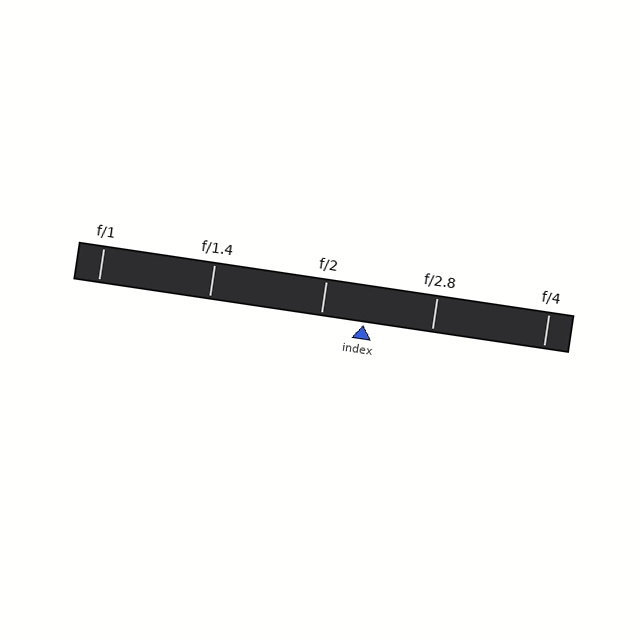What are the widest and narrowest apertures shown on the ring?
The widest aperture shown is f/1 and the narrowest is f/4.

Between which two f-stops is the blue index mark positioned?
The index mark is between f/2 and f/2.8.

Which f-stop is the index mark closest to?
The index mark is closest to f/2.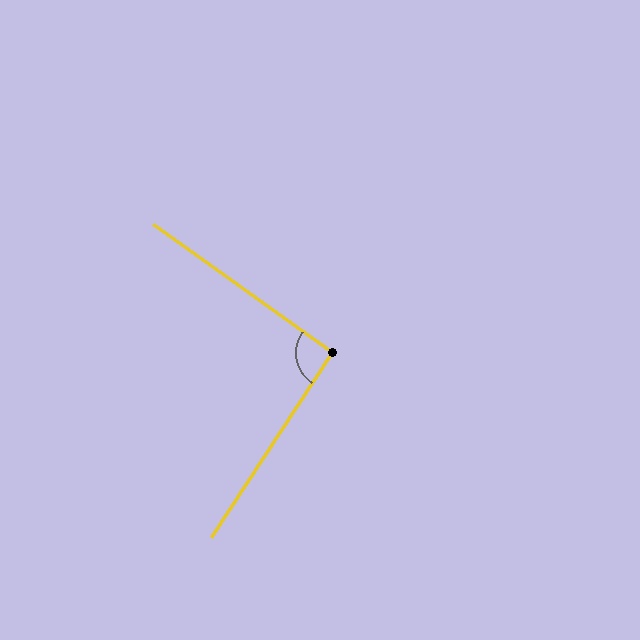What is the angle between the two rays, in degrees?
Approximately 92 degrees.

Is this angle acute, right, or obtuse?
It is approximately a right angle.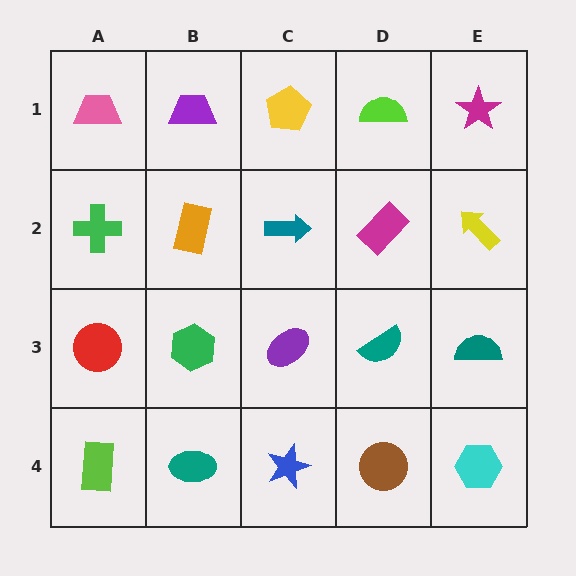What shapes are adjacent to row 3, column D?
A magenta rectangle (row 2, column D), a brown circle (row 4, column D), a purple ellipse (row 3, column C), a teal semicircle (row 3, column E).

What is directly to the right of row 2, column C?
A magenta rectangle.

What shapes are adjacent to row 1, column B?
An orange rectangle (row 2, column B), a pink trapezoid (row 1, column A), a yellow pentagon (row 1, column C).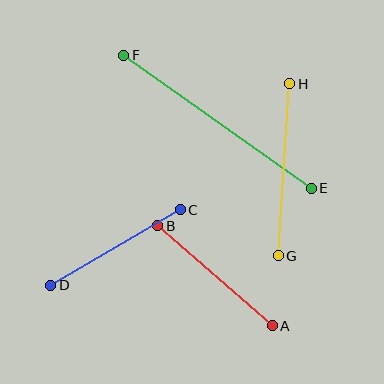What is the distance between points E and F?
The distance is approximately 229 pixels.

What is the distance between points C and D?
The distance is approximately 150 pixels.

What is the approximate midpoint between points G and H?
The midpoint is at approximately (284, 170) pixels.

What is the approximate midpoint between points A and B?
The midpoint is at approximately (215, 276) pixels.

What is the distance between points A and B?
The distance is approximately 152 pixels.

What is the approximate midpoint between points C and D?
The midpoint is at approximately (116, 248) pixels.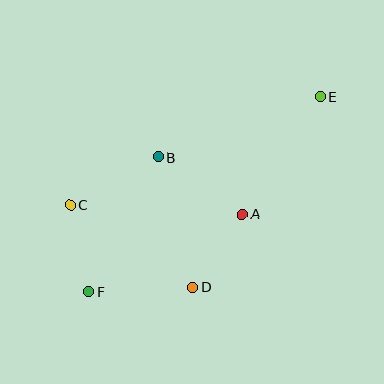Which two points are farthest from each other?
Points E and F are farthest from each other.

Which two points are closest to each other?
Points A and D are closest to each other.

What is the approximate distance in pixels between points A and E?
The distance between A and E is approximately 141 pixels.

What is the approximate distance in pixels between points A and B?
The distance between A and B is approximately 102 pixels.